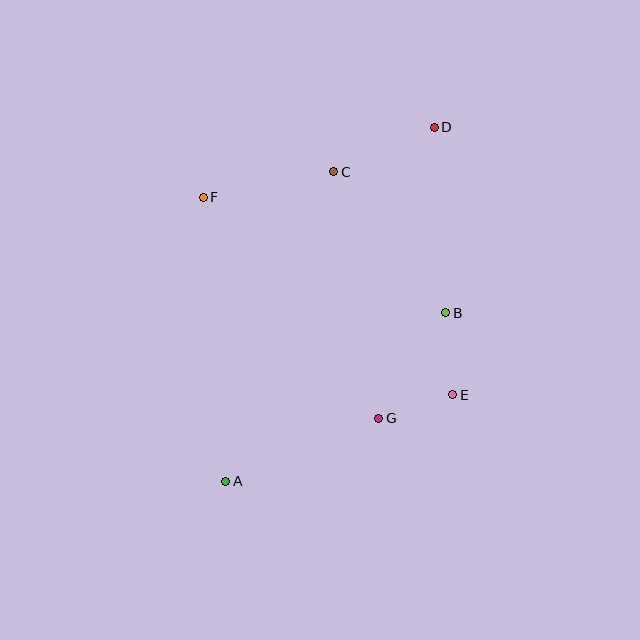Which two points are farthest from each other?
Points A and D are farthest from each other.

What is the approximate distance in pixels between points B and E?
The distance between B and E is approximately 82 pixels.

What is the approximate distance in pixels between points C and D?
The distance between C and D is approximately 110 pixels.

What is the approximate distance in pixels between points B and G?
The distance between B and G is approximately 125 pixels.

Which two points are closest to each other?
Points E and G are closest to each other.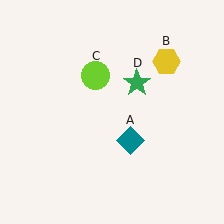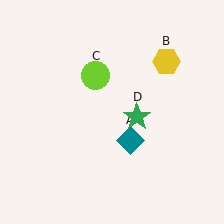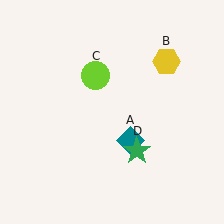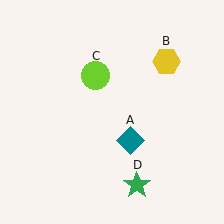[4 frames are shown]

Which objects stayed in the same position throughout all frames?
Teal diamond (object A) and yellow hexagon (object B) and lime circle (object C) remained stationary.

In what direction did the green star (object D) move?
The green star (object D) moved down.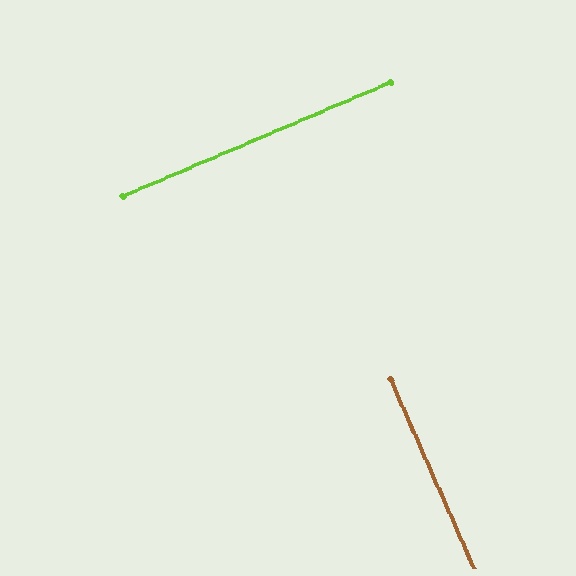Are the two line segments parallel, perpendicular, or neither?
Perpendicular — they meet at approximately 89°.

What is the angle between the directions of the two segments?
Approximately 89 degrees.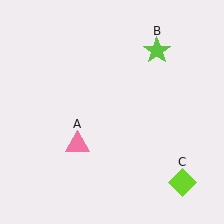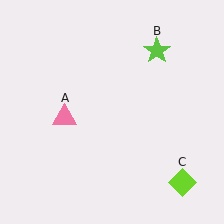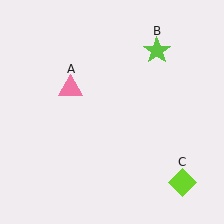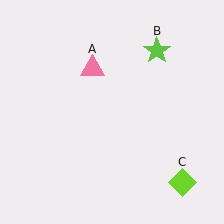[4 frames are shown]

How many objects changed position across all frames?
1 object changed position: pink triangle (object A).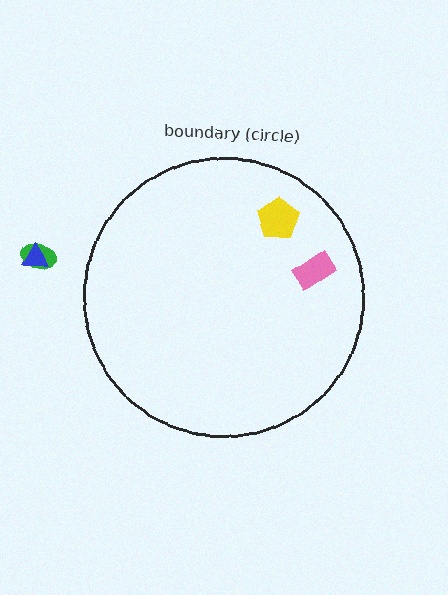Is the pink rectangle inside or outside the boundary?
Inside.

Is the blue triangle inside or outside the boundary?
Outside.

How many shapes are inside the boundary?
2 inside, 2 outside.